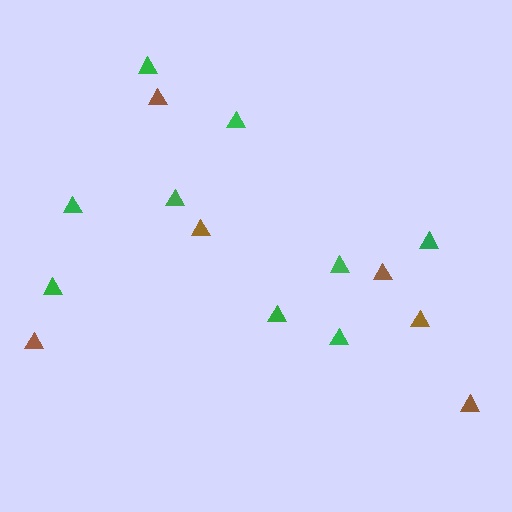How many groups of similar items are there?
There are 2 groups: one group of green triangles (9) and one group of brown triangles (6).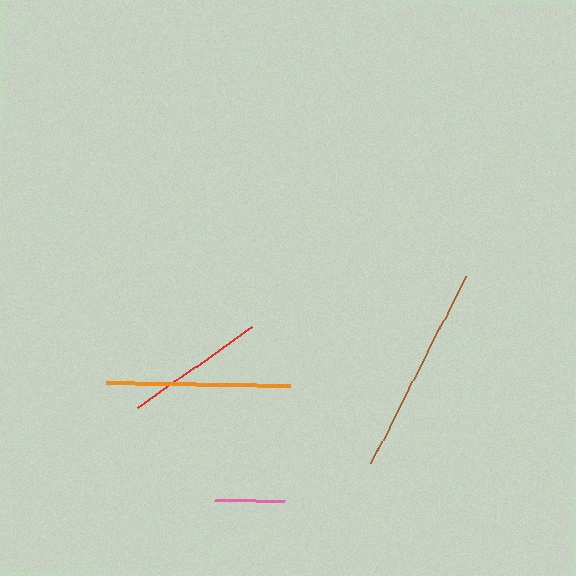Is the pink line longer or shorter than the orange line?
The orange line is longer than the pink line.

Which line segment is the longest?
The brown line is the longest at approximately 210 pixels.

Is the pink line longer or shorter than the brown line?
The brown line is longer than the pink line.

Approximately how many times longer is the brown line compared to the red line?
The brown line is approximately 1.5 times the length of the red line.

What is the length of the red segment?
The red segment is approximately 140 pixels long.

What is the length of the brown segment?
The brown segment is approximately 210 pixels long.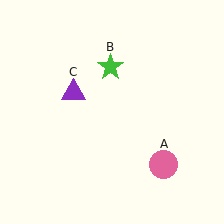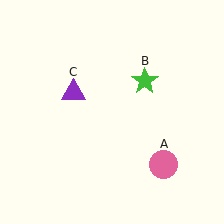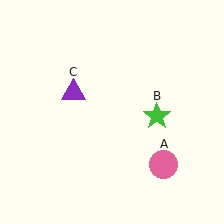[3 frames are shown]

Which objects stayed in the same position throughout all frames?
Pink circle (object A) and purple triangle (object C) remained stationary.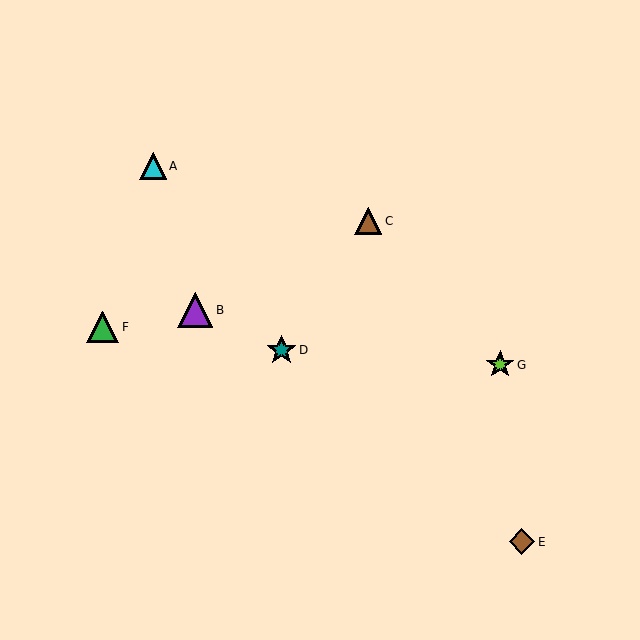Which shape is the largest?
The purple triangle (labeled B) is the largest.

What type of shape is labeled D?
Shape D is a teal star.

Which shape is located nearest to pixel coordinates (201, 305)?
The purple triangle (labeled B) at (195, 310) is nearest to that location.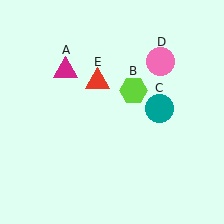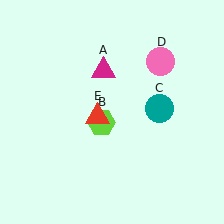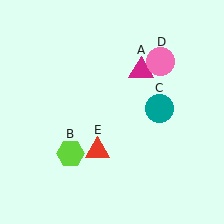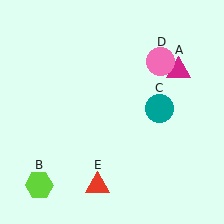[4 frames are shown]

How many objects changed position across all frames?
3 objects changed position: magenta triangle (object A), lime hexagon (object B), red triangle (object E).